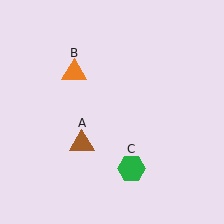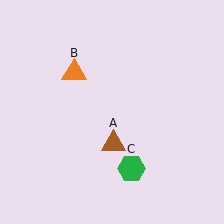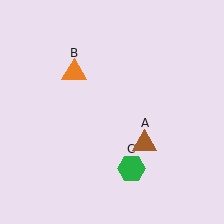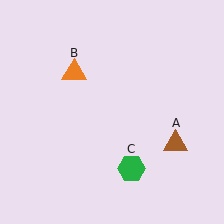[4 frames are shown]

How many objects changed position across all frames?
1 object changed position: brown triangle (object A).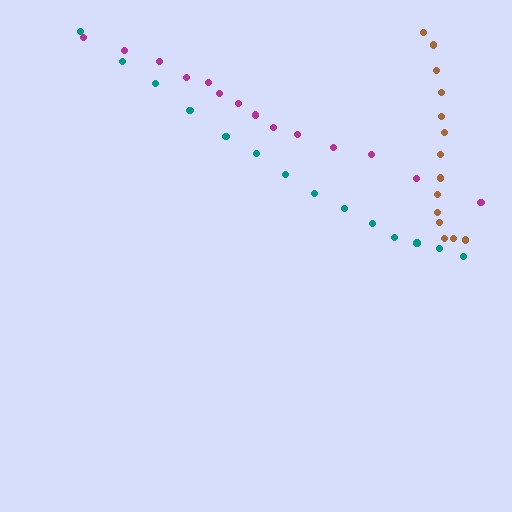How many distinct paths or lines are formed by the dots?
There are 3 distinct paths.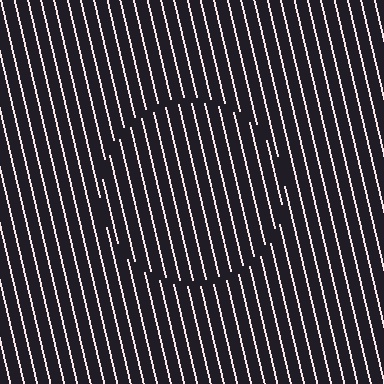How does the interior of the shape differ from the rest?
The interior of the shape contains the same grating, shifted by half a period — the contour is defined by the phase discontinuity where line-ends from the inner and outer gratings abut.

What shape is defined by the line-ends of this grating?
An illusory circle. The interior of the shape contains the same grating, shifted by half a period — the contour is defined by the phase discontinuity where line-ends from the inner and outer gratings abut.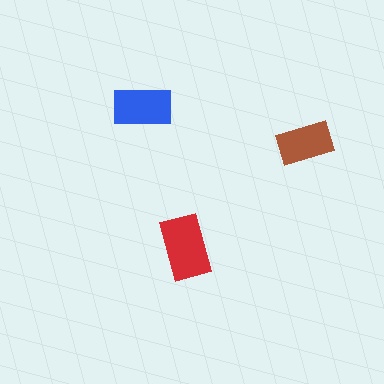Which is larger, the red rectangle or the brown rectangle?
The red one.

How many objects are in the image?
There are 3 objects in the image.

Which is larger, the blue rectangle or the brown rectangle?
The blue one.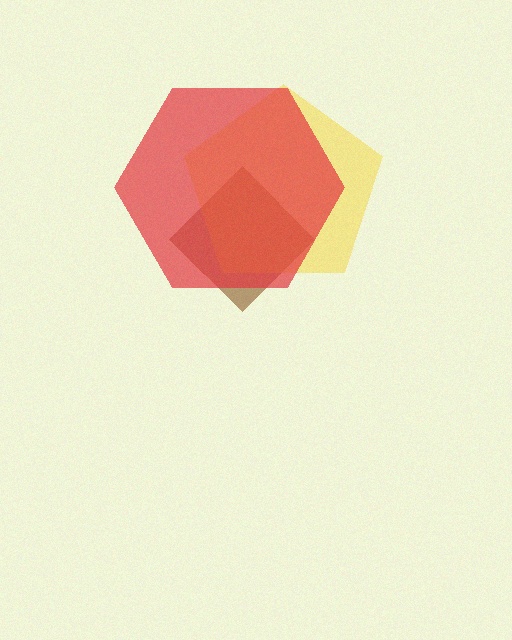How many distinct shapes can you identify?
There are 3 distinct shapes: a brown diamond, a yellow pentagon, a red hexagon.